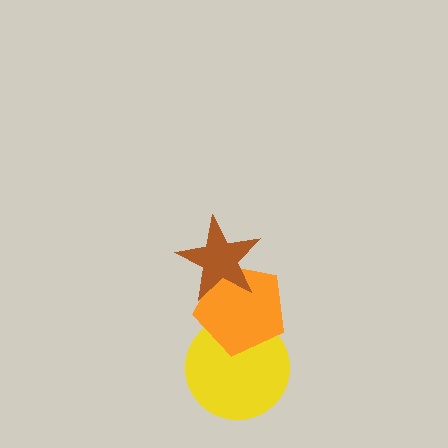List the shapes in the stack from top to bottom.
From top to bottom: the brown star, the orange pentagon, the yellow circle.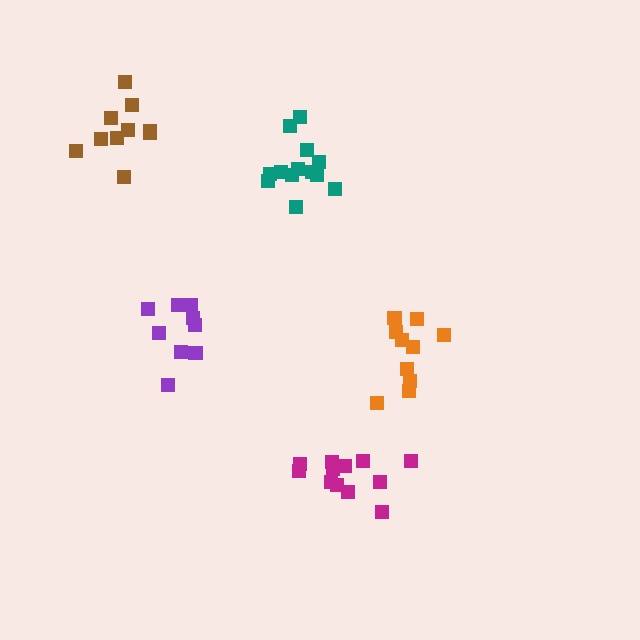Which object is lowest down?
The magenta cluster is bottommost.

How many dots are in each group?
Group 1: 10 dots, Group 2: 9 dots, Group 3: 12 dots, Group 4: 13 dots, Group 5: 10 dots (54 total).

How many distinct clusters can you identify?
There are 5 distinct clusters.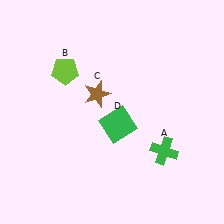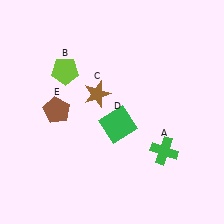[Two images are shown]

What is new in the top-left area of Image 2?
A brown pentagon (E) was added in the top-left area of Image 2.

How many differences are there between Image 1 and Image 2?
There is 1 difference between the two images.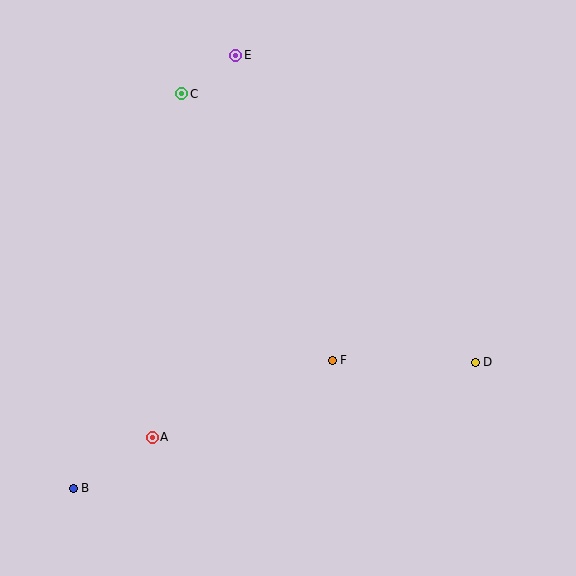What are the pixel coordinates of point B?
Point B is at (73, 488).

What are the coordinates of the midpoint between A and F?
The midpoint between A and F is at (242, 399).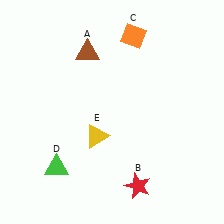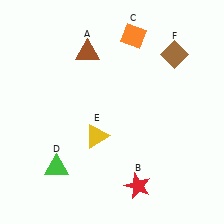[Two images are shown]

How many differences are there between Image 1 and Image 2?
There is 1 difference between the two images.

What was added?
A brown diamond (F) was added in Image 2.